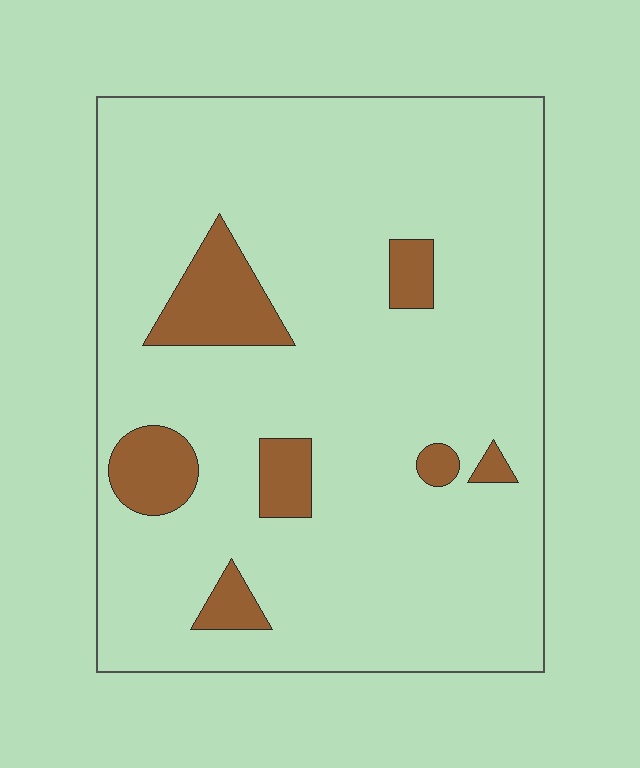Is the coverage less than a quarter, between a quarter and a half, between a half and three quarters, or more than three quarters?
Less than a quarter.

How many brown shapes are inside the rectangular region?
7.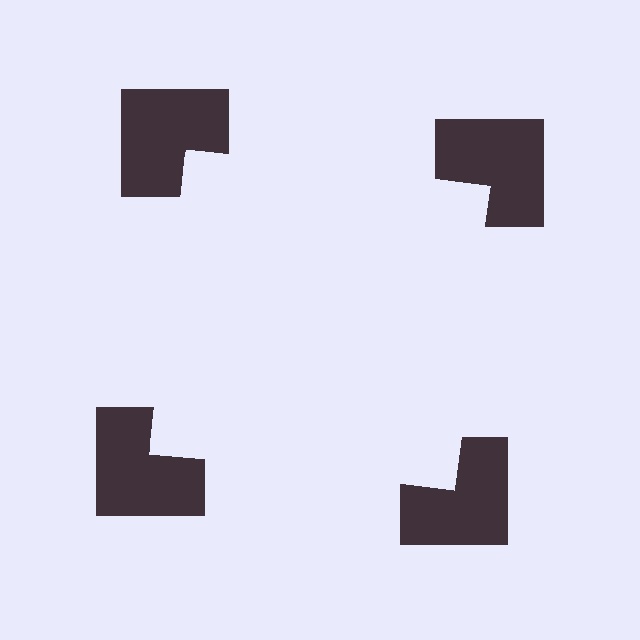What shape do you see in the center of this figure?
An illusory square — its edges are inferred from the aligned wedge cuts in the notched squares, not physically drawn.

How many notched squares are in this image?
There are 4 — one at each vertex of the illusory square.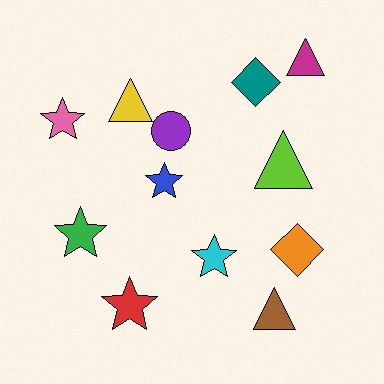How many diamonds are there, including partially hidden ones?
There are 2 diamonds.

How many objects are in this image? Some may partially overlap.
There are 12 objects.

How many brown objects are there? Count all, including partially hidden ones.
There is 1 brown object.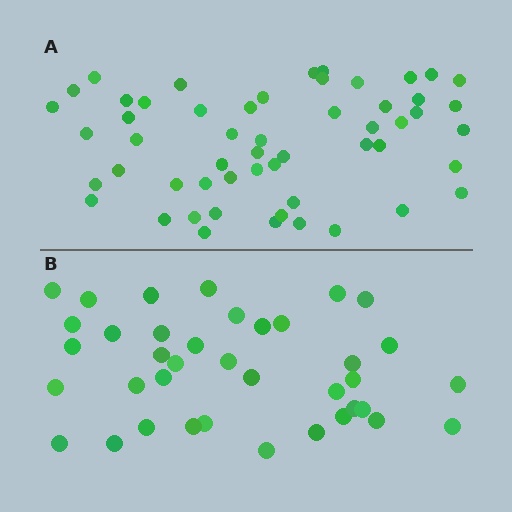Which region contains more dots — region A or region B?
Region A (the top region) has more dots.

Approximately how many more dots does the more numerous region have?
Region A has approximately 15 more dots than region B.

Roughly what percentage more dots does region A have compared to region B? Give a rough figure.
About 40% more.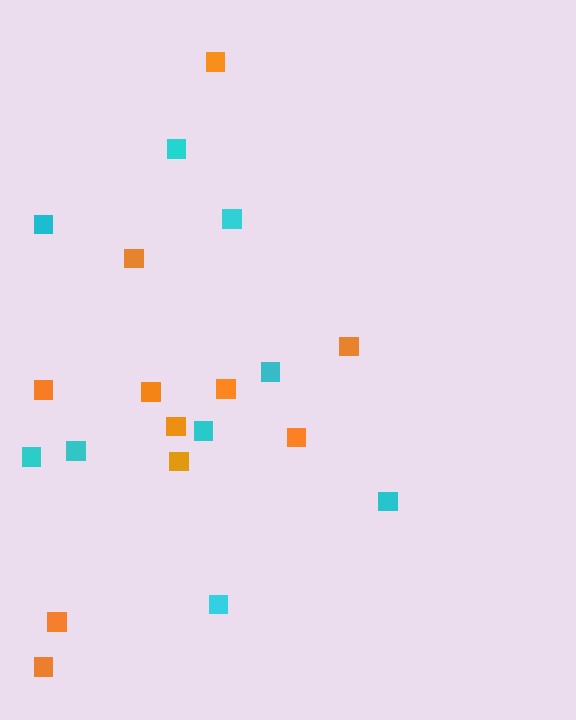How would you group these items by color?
There are 2 groups: one group of orange squares (11) and one group of cyan squares (9).